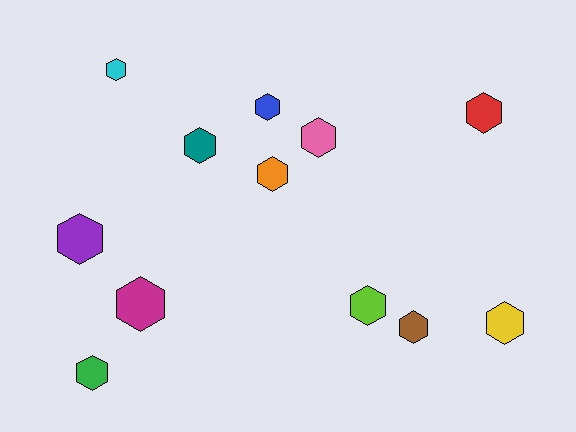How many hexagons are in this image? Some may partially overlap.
There are 12 hexagons.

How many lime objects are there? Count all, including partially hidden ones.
There is 1 lime object.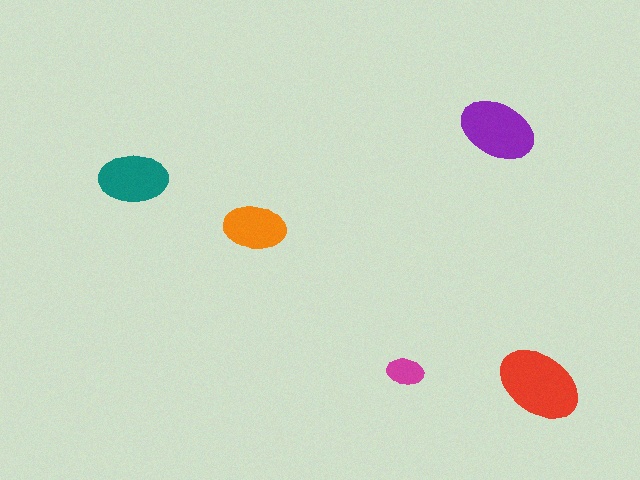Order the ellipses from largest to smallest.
the red one, the purple one, the teal one, the orange one, the magenta one.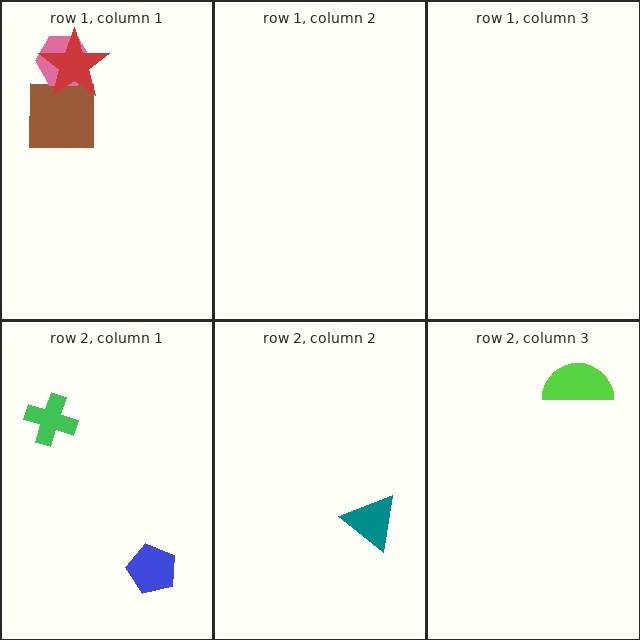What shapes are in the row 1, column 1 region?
The brown square, the pink hexagon, the red star.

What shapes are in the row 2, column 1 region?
The green cross, the blue pentagon.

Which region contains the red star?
The row 1, column 1 region.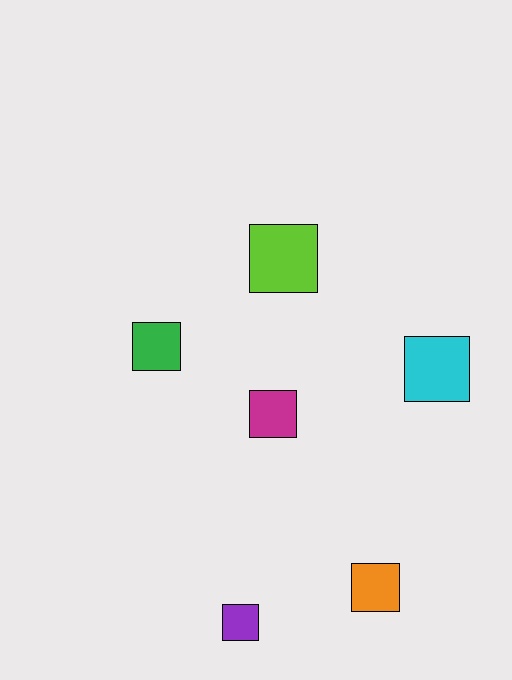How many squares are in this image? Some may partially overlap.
There are 6 squares.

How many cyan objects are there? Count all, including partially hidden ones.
There is 1 cyan object.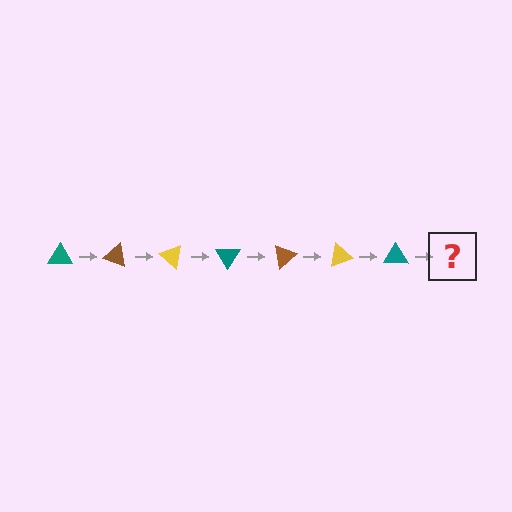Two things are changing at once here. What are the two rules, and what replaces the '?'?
The two rules are that it rotates 20 degrees each step and the color cycles through teal, brown, and yellow. The '?' should be a brown triangle, rotated 140 degrees from the start.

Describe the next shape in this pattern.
It should be a brown triangle, rotated 140 degrees from the start.